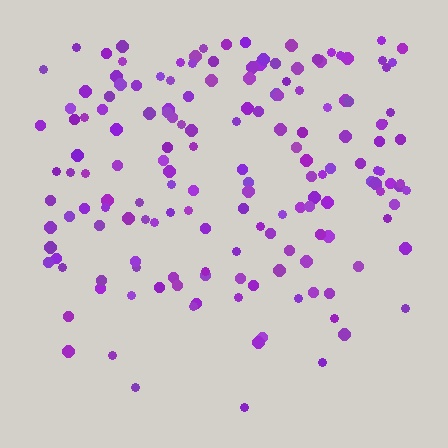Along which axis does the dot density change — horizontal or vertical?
Vertical.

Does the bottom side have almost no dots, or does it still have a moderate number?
Still a moderate number, just noticeably fewer than the top.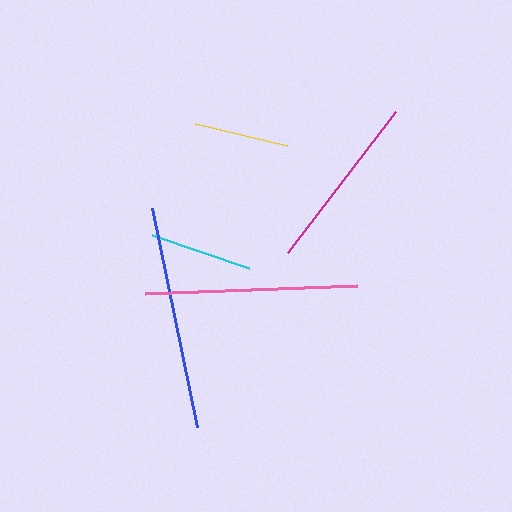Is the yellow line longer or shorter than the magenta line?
The magenta line is longer than the yellow line.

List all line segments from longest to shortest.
From longest to shortest: blue, pink, magenta, cyan, yellow.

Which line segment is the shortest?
The yellow line is the shortest at approximately 94 pixels.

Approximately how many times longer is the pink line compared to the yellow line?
The pink line is approximately 2.3 times the length of the yellow line.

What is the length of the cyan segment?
The cyan segment is approximately 103 pixels long.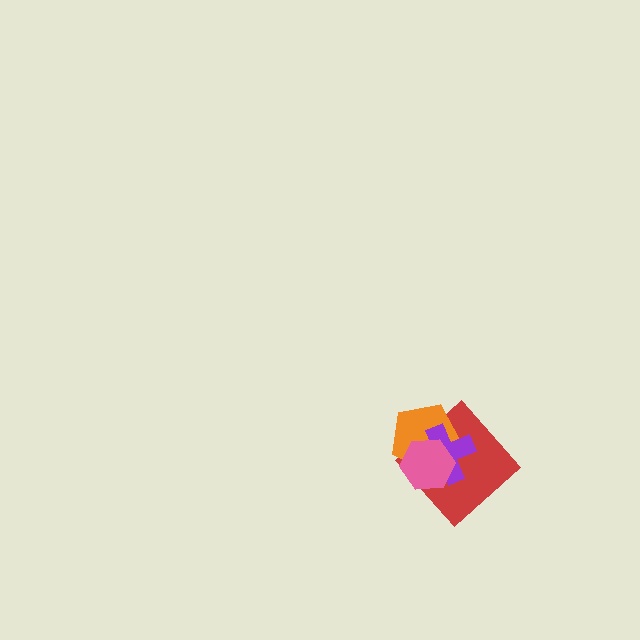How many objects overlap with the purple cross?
3 objects overlap with the purple cross.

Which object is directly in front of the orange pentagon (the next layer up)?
The purple cross is directly in front of the orange pentagon.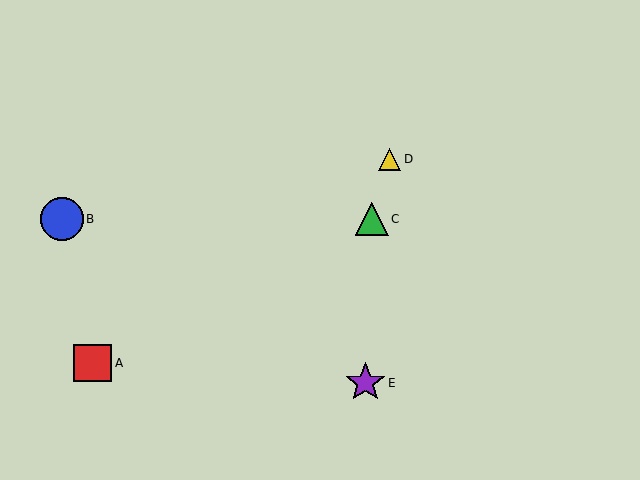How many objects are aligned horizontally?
2 objects (B, C) are aligned horizontally.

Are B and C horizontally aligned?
Yes, both are at y≈219.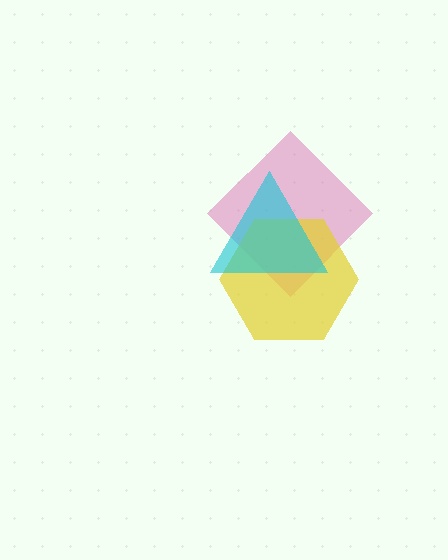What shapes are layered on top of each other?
The layered shapes are: a pink diamond, a yellow hexagon, a cyan triangle.